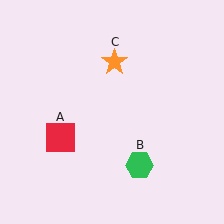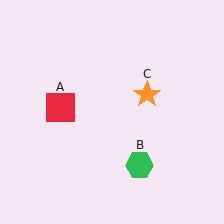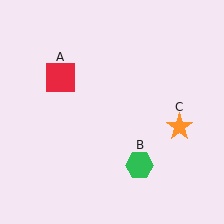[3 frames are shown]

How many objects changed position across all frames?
2 objects changed position: red square (object A), orange star (object C).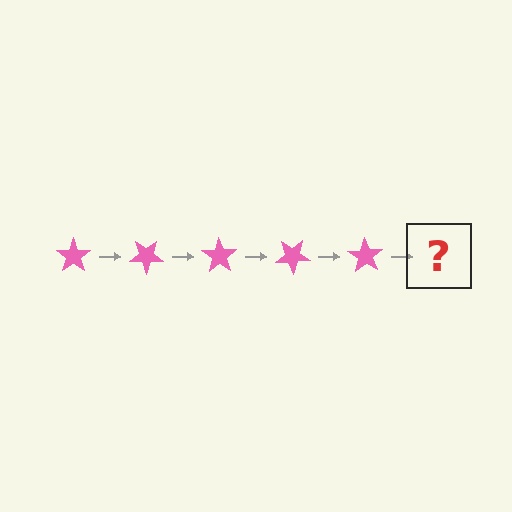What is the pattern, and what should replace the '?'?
The pattern is that the star rotates 35 degrees each step. The '?' should be a pink star rotated 175 degrees.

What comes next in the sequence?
The next element should be a pink star rotated 175 degrees.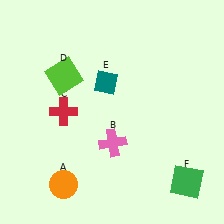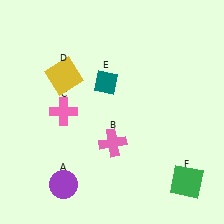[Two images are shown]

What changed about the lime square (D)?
In Image 1, D is lime. In Image 2, it changed to yellow.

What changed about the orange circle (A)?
In Image 1, A is orange. In Image 2, it changed to purple.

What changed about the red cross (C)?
In Image 1, C is red. In Image 2, it changed to pink.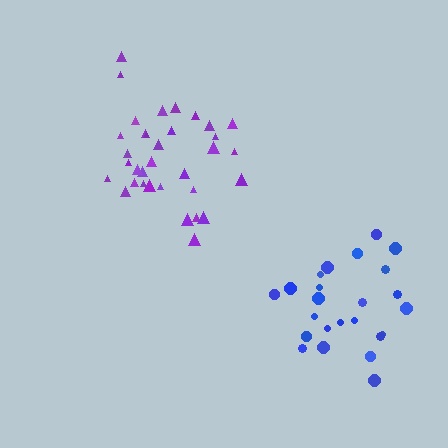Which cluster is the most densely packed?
Blue.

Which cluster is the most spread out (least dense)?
Purple.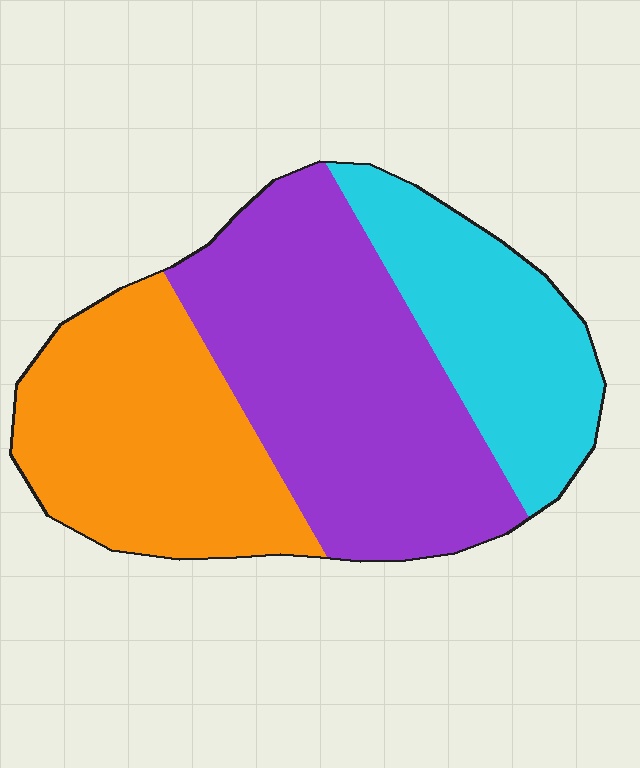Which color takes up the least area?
Cyan, at roughly 25%.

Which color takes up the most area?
Purple, at roughly 45%.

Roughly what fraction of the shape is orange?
Orange takes up about one third (1/3) of the shape.